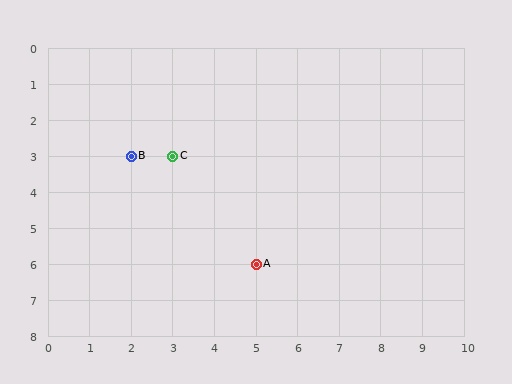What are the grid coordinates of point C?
Point C is at grid coordinates (3, 3).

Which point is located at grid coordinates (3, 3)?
Point C is at (3, 3).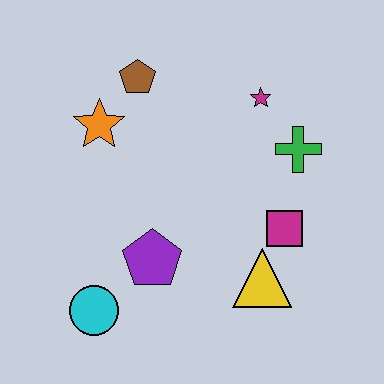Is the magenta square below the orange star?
Yes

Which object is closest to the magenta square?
The yellow triangle is closest to the magenta square.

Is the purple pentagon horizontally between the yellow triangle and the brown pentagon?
Yes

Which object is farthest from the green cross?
The cyan circle is farthest from the green cross.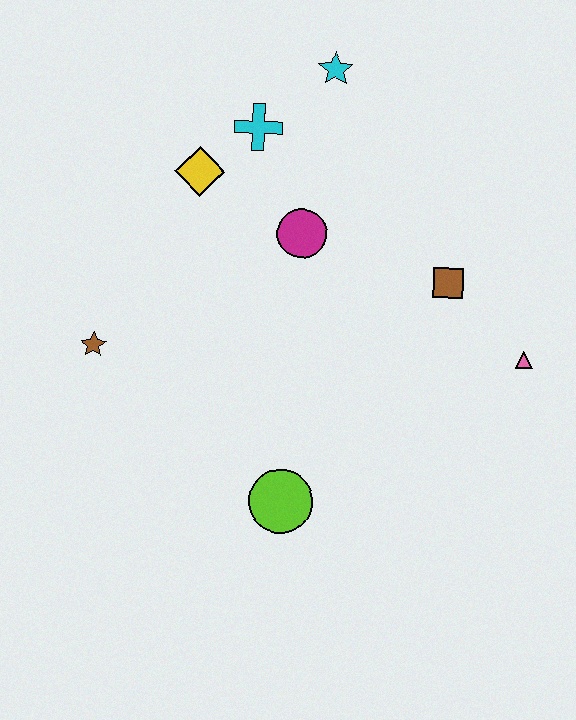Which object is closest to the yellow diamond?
The cyan cross is closest to the yellow diamond.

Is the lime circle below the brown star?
Yes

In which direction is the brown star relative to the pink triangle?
The brown star is to the left of the pink triangle.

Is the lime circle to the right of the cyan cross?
Yes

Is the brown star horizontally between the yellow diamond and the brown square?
No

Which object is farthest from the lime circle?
The cyan star is farthest from the lime circle.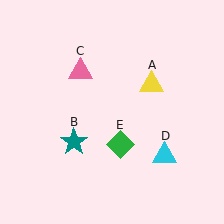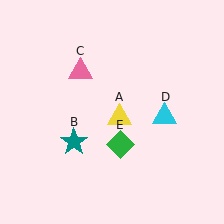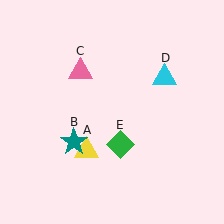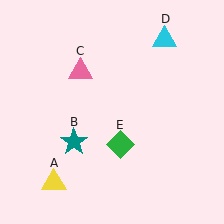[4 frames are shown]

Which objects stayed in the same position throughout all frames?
Teal star (object B) and pink triangle (object C) and green diamond (object E) remained stationary.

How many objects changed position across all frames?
2 objects changed position: yellow triangle (object A), cyan triangle (object D).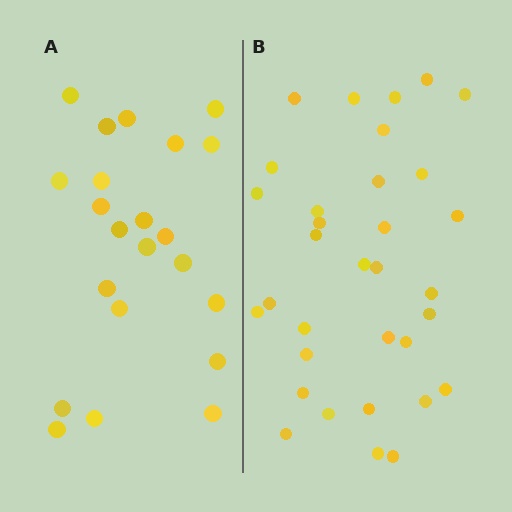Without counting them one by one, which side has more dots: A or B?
Region B (the right region) has more dots.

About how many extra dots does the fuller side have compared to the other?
Region B has roughly 12 or so more dots than region A.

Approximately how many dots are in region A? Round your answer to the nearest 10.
About 20 dots. (The exact count is 22, which rounds to 20.)